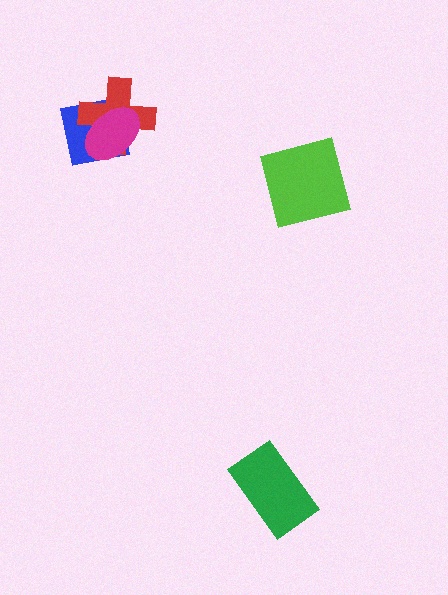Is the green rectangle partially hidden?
No, no other shape covers it.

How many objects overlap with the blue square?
2 objects overlap with the blue square.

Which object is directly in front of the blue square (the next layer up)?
The red cross is directly in front of the blue square.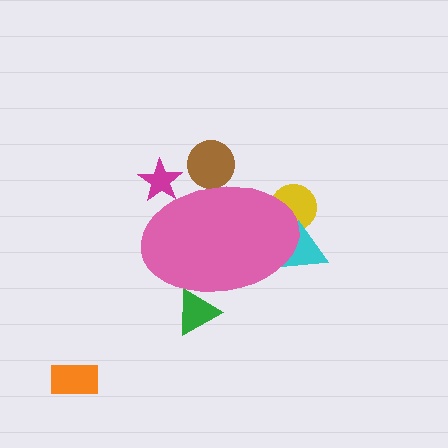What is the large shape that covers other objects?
A pink ellipse.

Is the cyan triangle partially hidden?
Yes, the cyan triangle is partially hidden behind the pink ellipse.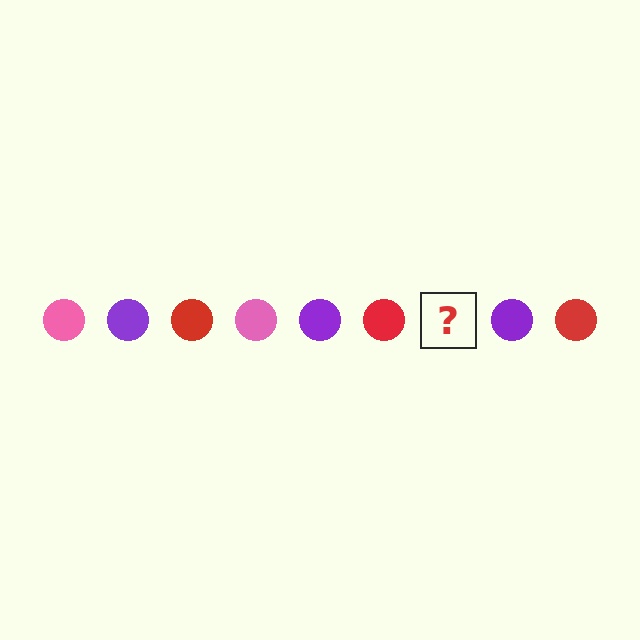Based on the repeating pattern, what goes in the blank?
The blank should be a pink circle.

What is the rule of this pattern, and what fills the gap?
The rule is that the pattern cycles through pink, purple, red circles. The gap should be filled with a pink circle.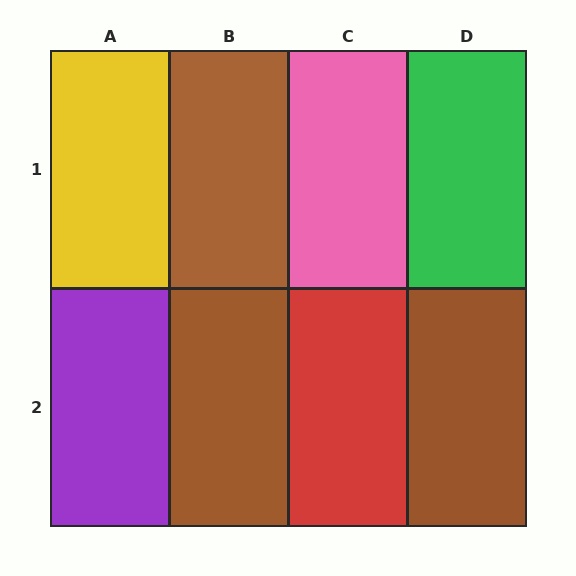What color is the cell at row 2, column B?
Brown.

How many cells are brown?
3 cells are brown.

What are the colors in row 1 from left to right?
Yellow, brown, pink, green.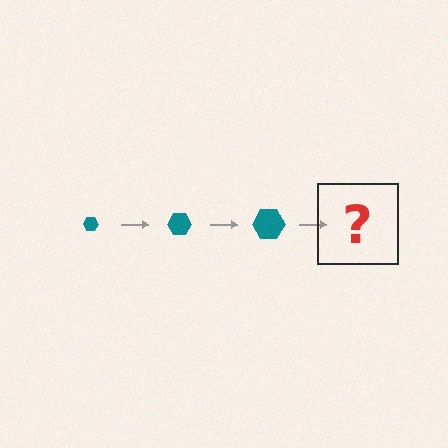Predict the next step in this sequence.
The next step is a teal hexagon, larger than the previous one.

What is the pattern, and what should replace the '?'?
The pattern is that the hexagon gets progressively larger each step. The '?' should be a teal hexagon, larger than the previous one.